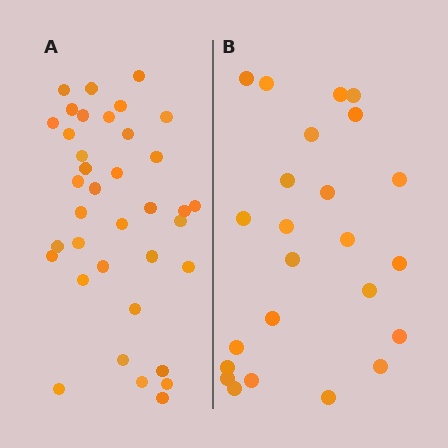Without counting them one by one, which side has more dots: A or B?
Region A (the left region) has more dots.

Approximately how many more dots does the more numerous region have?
Region A has approximately 15 more dots than region B.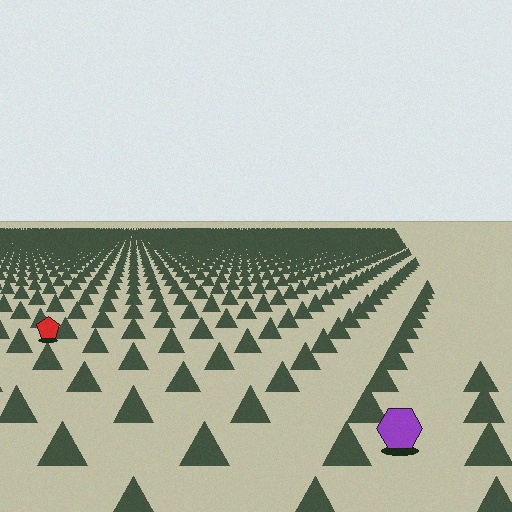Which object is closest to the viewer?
The purple hexagon is closest. The texture marks near it are larger and more spread out.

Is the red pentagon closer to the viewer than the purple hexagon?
No. The purple hexagon is closer — you can tell from the texture gradient: the ground texture is coarser near it.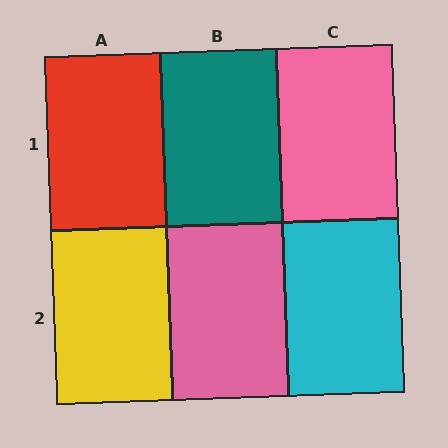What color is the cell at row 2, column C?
Cyan.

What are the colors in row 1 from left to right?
Red, teal, pink.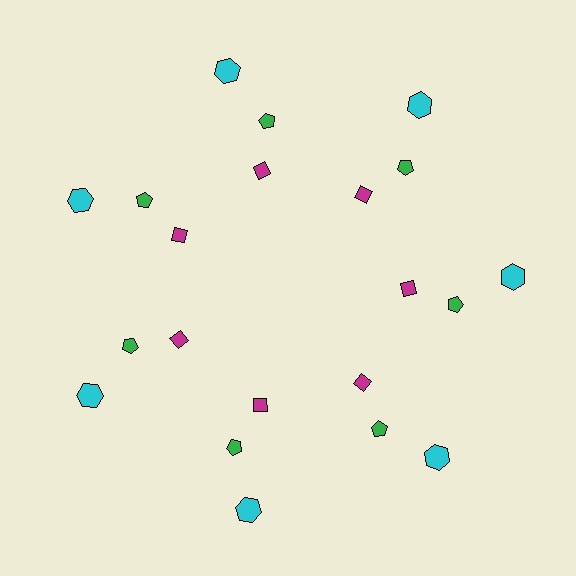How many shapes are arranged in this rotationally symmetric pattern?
There are 21 shapes, arranged in 7 groups of 3.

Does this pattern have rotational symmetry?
Yes, this pattern has 7-fold rotational symmetry. It looks the same after rotating 51 degrees around the center.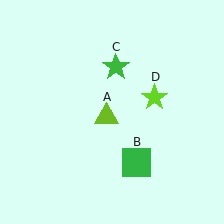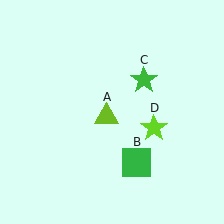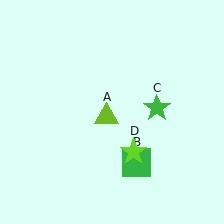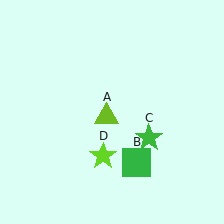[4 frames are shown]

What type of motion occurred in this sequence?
The green star (object C), lime star (object D) rotated clockwise around the center of the scene.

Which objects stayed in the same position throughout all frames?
Lime triangle (object A) and green square (object B) remained stationary.